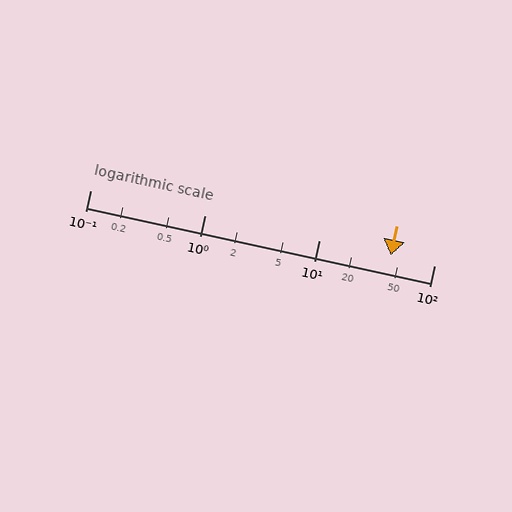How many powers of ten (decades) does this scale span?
The scale spans 3 decades, from 0.1 to 100.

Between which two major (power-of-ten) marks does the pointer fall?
The pointer is between 10 and 100.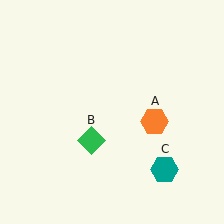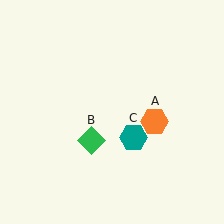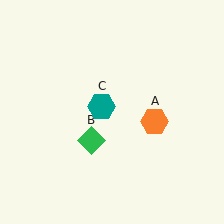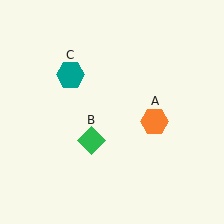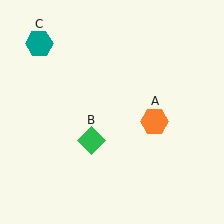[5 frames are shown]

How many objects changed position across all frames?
1 object changed position: teal hexagon (object C).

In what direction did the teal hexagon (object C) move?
The teal hexagon (object C) moved up and to the left.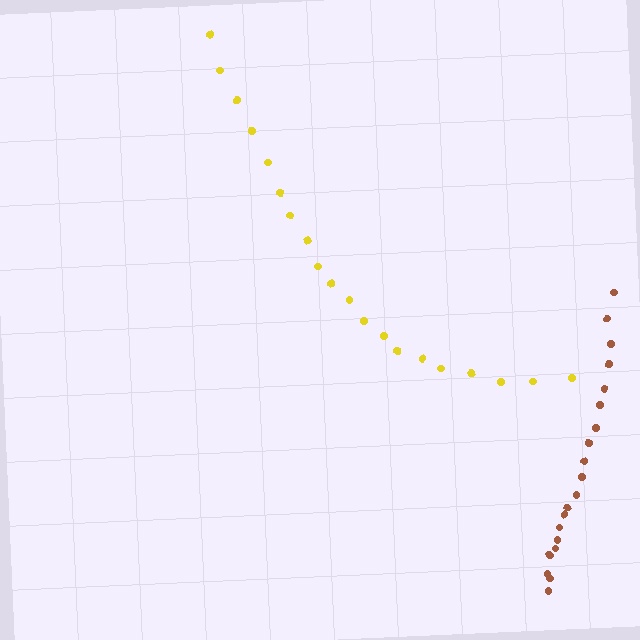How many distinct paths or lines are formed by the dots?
There are 2 distinct paths.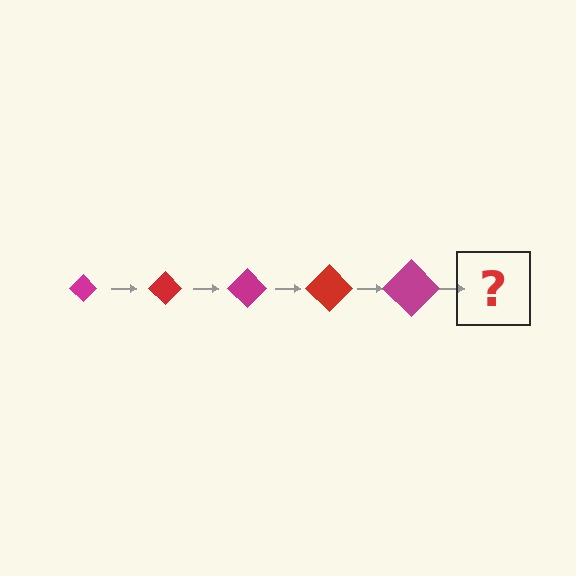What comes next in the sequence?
The next element should be a red diamond, larger than the previous one.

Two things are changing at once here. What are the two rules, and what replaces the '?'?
The two rules are that the diamond grows larger each step and the color cycles through magenta and red. The '?' should be a red diamond, larger than the previous one.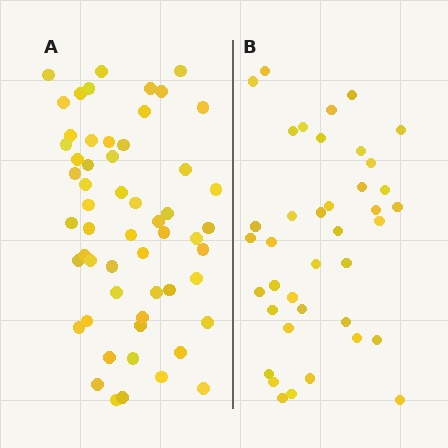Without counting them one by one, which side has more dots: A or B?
Region A (the left region) has more dots.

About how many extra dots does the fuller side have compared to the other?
Region A has approximately 15 more dots than region B.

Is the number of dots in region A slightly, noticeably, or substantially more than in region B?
Region A has noticeably more, but not dramatically so. The ratio is roughly 1.4 to 1.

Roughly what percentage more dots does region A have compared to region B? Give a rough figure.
About 45% more.